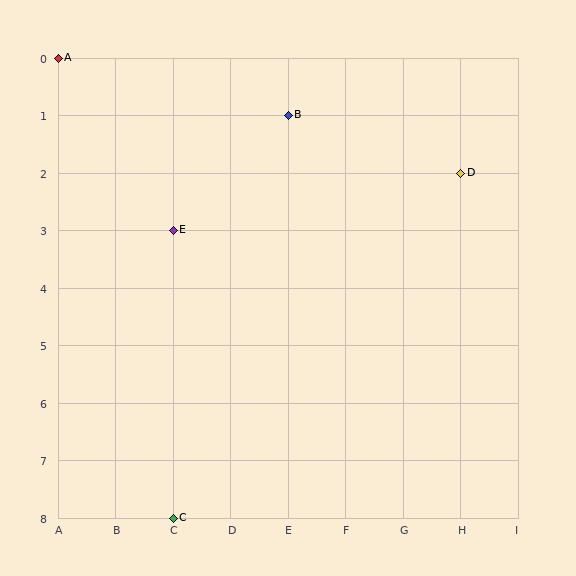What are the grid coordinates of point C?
Point C is at grid coordinates (C, 8).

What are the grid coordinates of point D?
Point D is at grid coordinates (H, 2).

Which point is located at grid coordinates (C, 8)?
Point C is at (C, 8).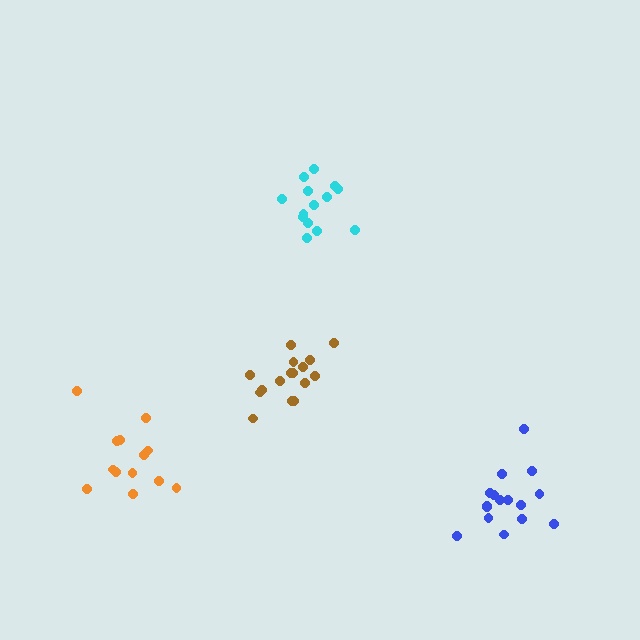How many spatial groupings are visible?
There are 4 spatial groupings.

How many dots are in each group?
Group 1: 16 dots, Group 2: 14 dots, Group 3: 16 dots, Group 4: 13 dots (59 total).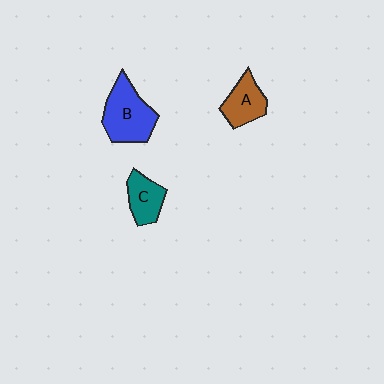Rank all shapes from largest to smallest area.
From largest to smallest: B (blue), A (brown), C (teal).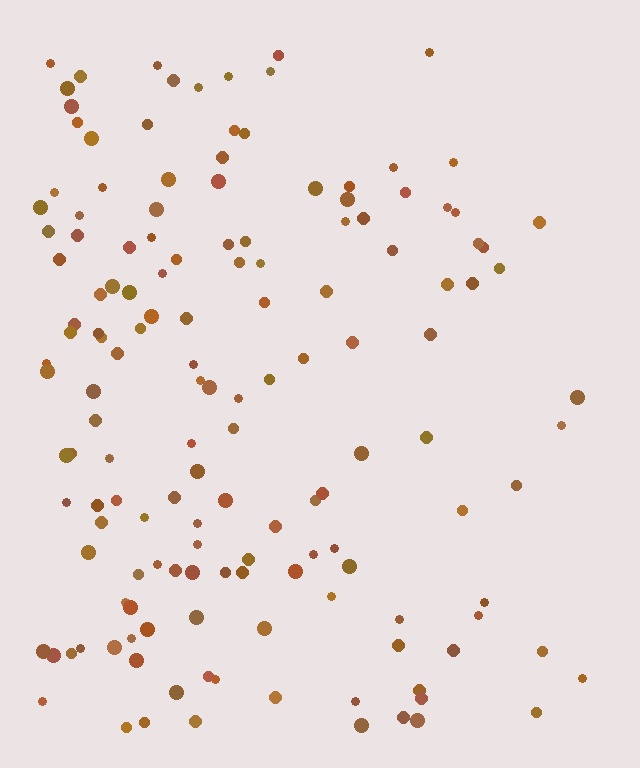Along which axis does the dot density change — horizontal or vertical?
Horizontal.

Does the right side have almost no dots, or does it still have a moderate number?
Still a moderate number, just noticeably fewer than the left.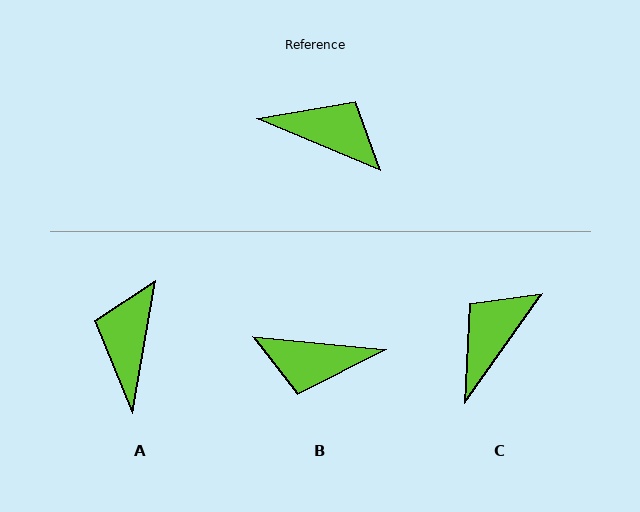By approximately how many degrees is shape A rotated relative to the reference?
Approximately 103 degrees counter-clockwise.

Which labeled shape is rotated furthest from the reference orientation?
B, about 163 degrees away.